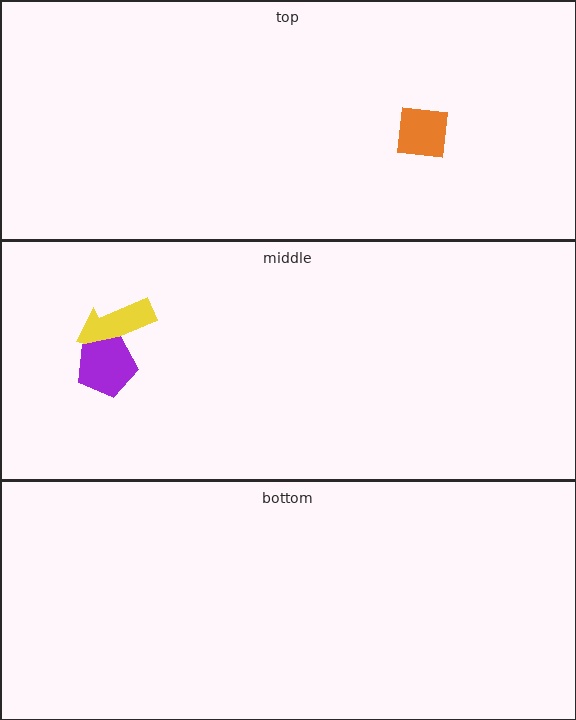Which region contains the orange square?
The top region.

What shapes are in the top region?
The orange square.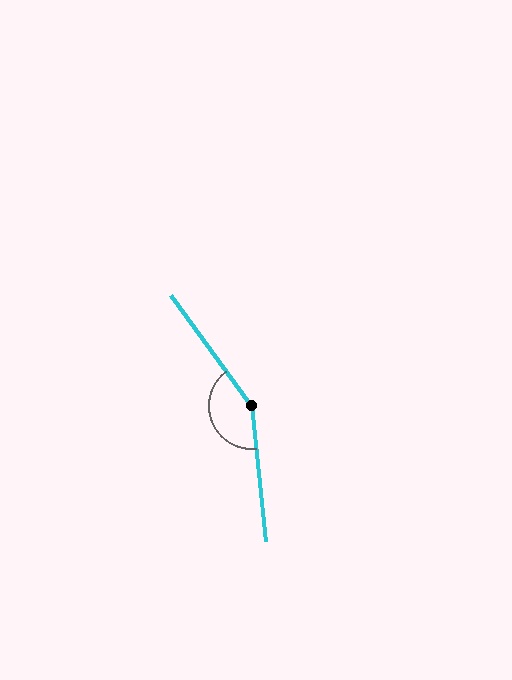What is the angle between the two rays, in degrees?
Approximately 150 degrees.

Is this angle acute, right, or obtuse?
It is obtuse.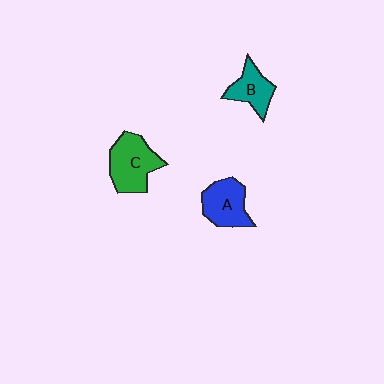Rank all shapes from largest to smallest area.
From largest to smallest: C (green), A (blue), B (teal).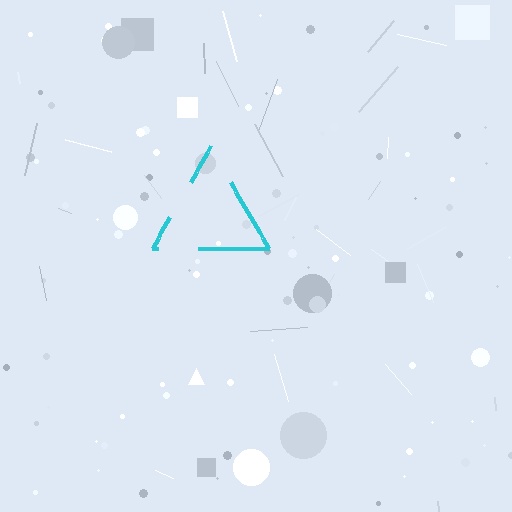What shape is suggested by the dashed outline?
The dashed outline suggests a triangle.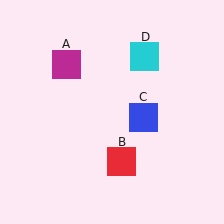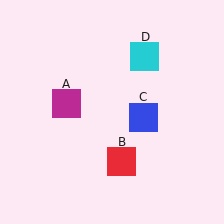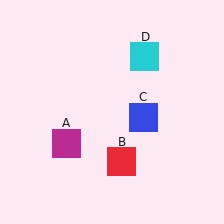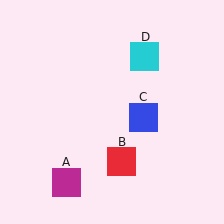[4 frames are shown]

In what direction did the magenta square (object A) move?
The magenta square (object A) moved down.